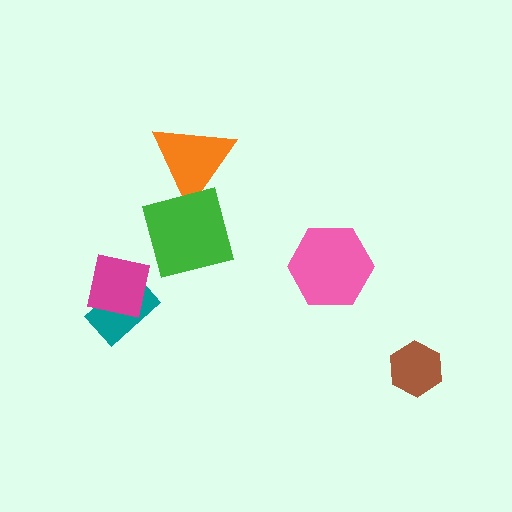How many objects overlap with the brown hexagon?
0 objects overlap with the brown hexagon.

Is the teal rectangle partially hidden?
Yes, it is partially covered by another shape.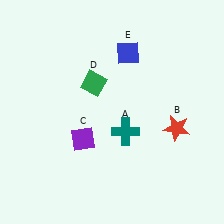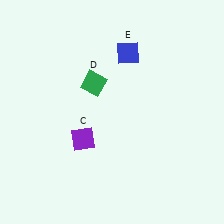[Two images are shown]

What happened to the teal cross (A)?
The teal cross (A) was removed in Image 2. It was in the bottom-right area of Image 1.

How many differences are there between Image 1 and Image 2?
There are 2 differences between the two images.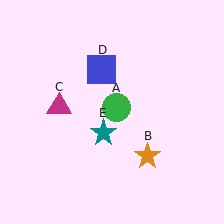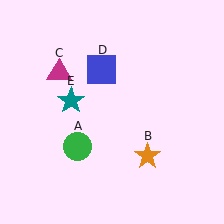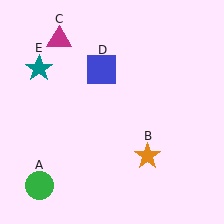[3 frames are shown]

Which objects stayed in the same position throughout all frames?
Orange star (object B) and blue square (object D) remained stationary.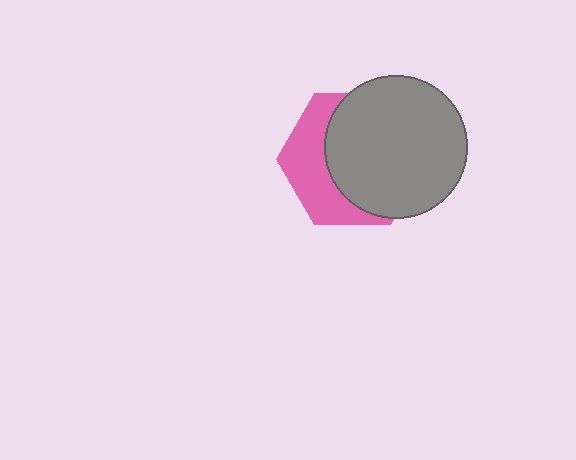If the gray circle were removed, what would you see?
You would see the complete pink hexagon.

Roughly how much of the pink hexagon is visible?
A small part of it is visible (roughly 38%).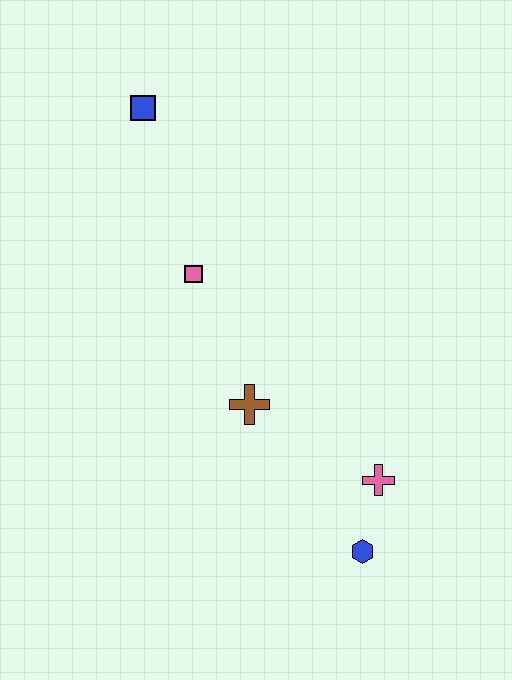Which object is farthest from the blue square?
The blue hexagon is farthest from the blue square.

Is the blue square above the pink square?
Yes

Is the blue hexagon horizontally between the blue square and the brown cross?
No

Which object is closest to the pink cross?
The blue hexagon is closest to the pink cross.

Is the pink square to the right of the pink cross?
No